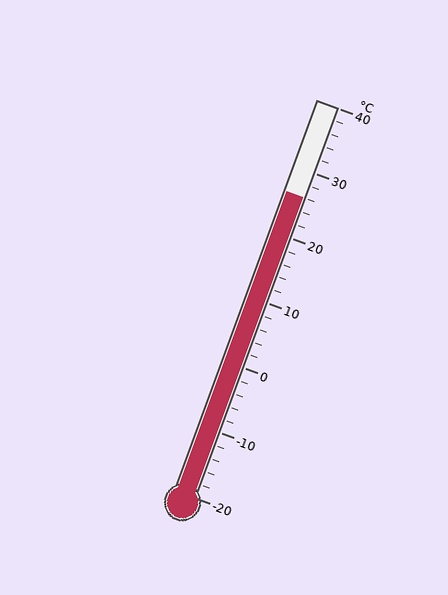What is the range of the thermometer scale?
The thermometer scale ranges from -20°C to 40°C.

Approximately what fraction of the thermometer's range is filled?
The thermometer is filled to approximately 75% of its range.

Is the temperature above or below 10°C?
The temperature is above 10°C.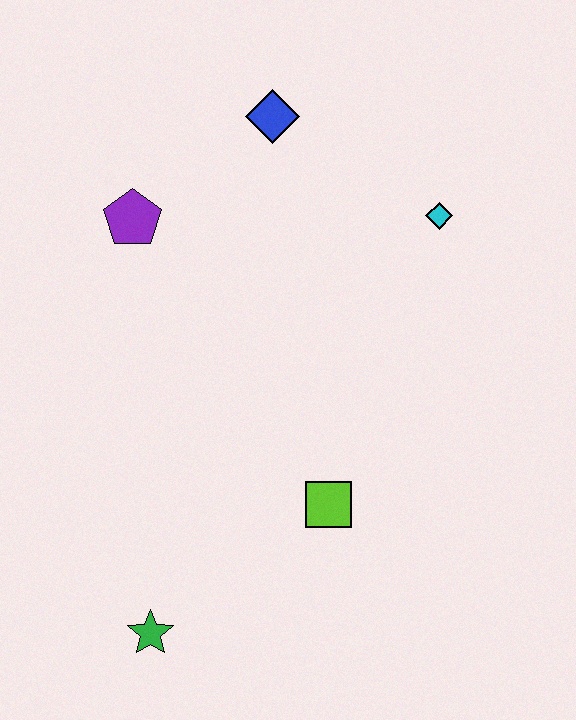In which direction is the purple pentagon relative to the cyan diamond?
The purple pentagon is to the left of the cyan diamond.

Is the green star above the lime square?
No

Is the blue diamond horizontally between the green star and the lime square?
Yes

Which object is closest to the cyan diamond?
The blue diamond is closest to the cyan diamond.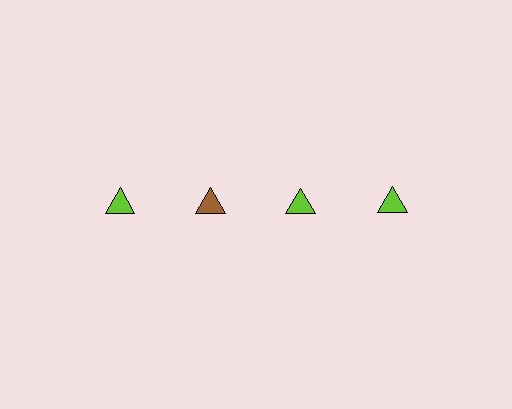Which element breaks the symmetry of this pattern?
The brown triangle in the top row, second from left column breaks the symmetry. All other shapes are lime triangles.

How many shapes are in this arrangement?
There are 4 shapes arranged in a grid pattern.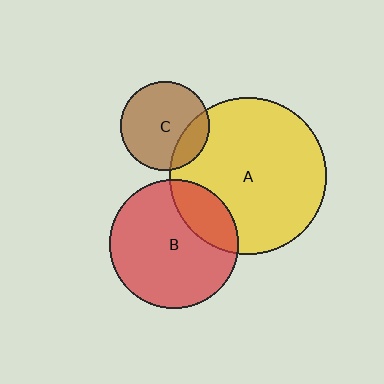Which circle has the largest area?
Circle A (yellow).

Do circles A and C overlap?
Yes.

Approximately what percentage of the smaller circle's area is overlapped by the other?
Approximately 20%.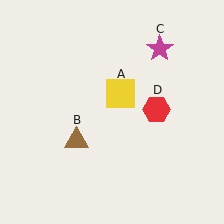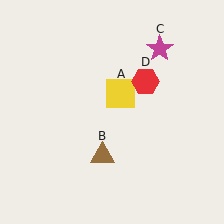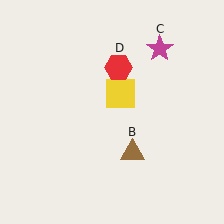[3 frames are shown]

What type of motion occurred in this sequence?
The brown triangle (object B), red hexagon (object D) rotated counterclockwise around the center of the scene.